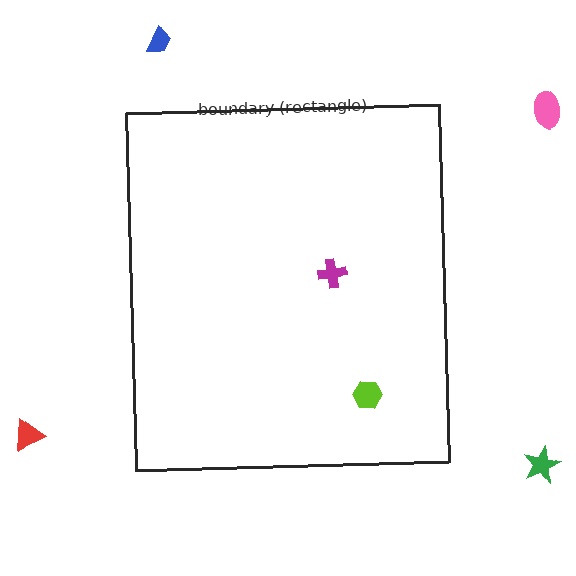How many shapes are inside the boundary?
2 inside, 4 outside.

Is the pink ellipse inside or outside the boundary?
Outside.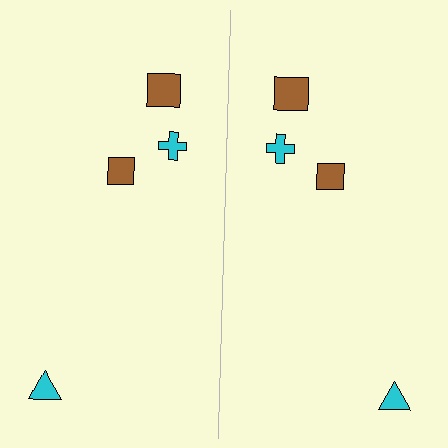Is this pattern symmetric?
Yes, this pattern has bilateral (reflection) symmetry.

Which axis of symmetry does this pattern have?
The pattern has a vertical axis of symmetry running through the center of the image.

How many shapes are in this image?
There are 8 shapes in this image.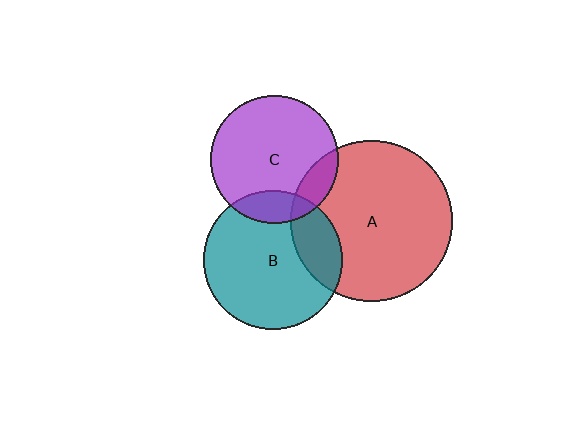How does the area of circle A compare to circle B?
Approximately 1.4 times.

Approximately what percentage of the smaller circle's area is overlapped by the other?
Approximately 15%.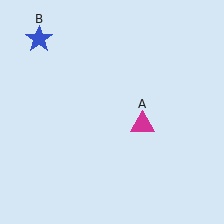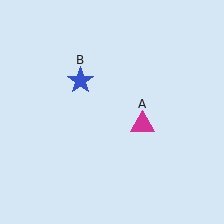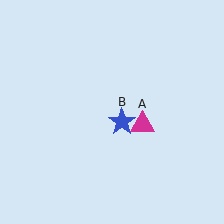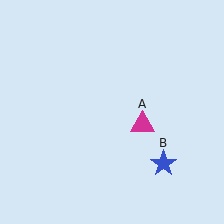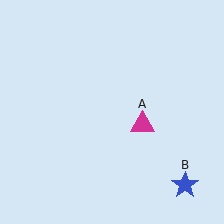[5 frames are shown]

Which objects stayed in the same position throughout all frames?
Magenta triangle (object A) remained stationary.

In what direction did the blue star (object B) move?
The blue star (object B) moved down and to the right.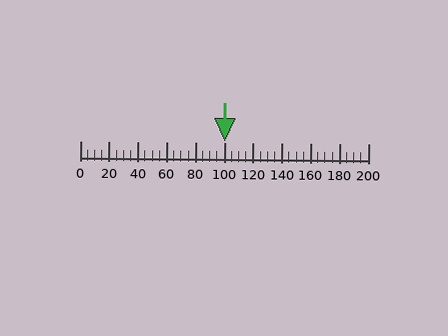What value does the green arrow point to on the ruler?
The green arrow points to approximately 100.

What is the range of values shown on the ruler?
The ruler shows values from 0 to 200.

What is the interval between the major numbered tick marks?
The major tick marks are spaced 20 units apart.